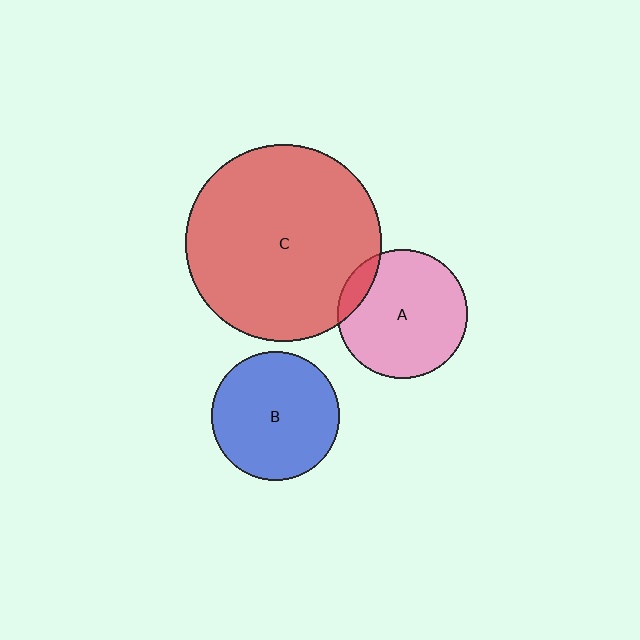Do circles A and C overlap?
Yes.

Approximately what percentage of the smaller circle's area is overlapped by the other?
Approximately 10%.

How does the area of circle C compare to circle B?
Approximately 2.3 times.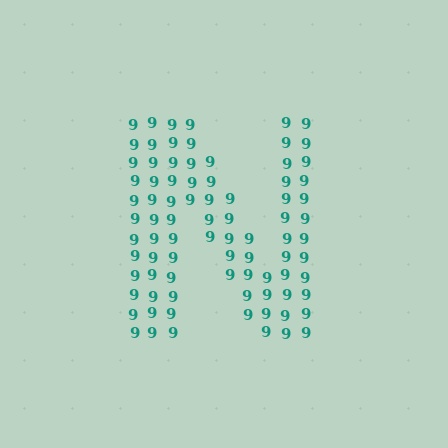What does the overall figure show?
The overall figure shows the letter N.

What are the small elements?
The small elements are digit 9's.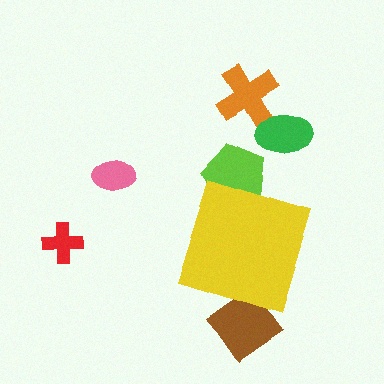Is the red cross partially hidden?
No, the red cross is fully visible.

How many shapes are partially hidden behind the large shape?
2 shapes are partially hidden.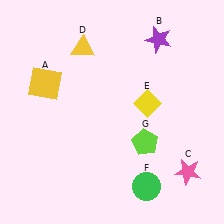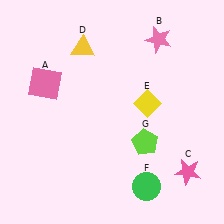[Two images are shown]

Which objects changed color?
A changed from yellow to pink. B changed from purple to pink.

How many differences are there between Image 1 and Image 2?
There are 2 differences between the two images.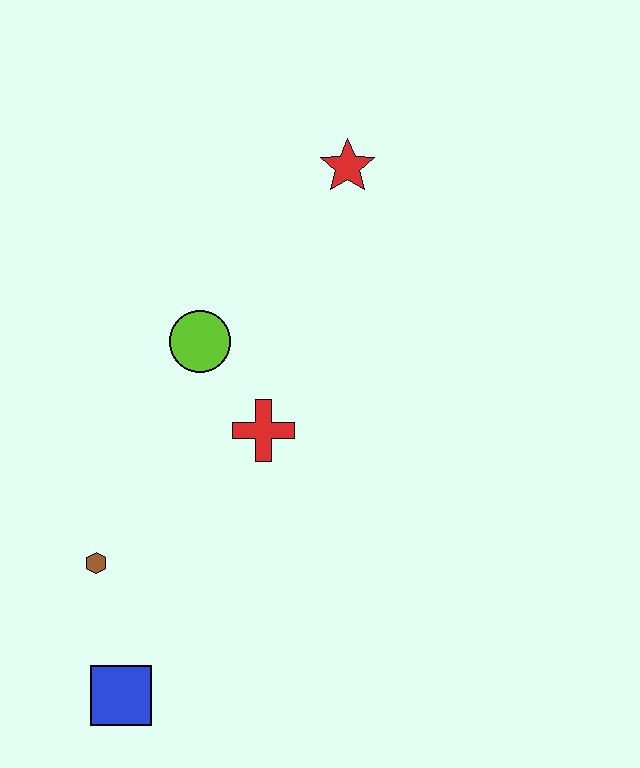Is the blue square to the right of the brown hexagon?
Yes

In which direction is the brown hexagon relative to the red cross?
The brown hexagon is to the left of the red cross.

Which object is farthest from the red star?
The blue square is farthest from the red star.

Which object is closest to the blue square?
The brown hexagon is closest to the blue square.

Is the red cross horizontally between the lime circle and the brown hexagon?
No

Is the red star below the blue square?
No